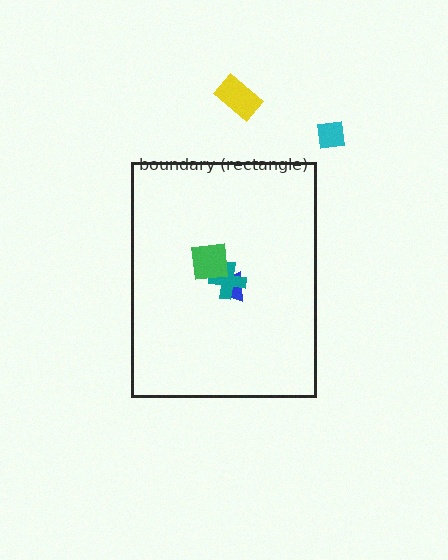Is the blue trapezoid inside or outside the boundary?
Inside.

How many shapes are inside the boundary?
3 inside, 2 outside.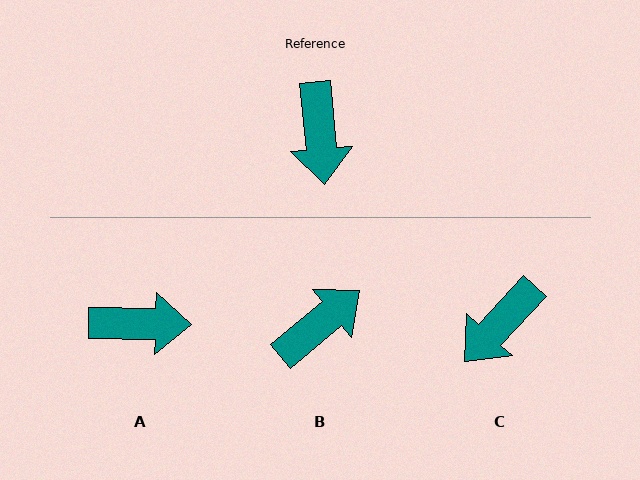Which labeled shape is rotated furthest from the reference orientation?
B, about 124 degrees away.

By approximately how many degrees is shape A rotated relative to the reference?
Approximately 83 degrees counter-clockwise.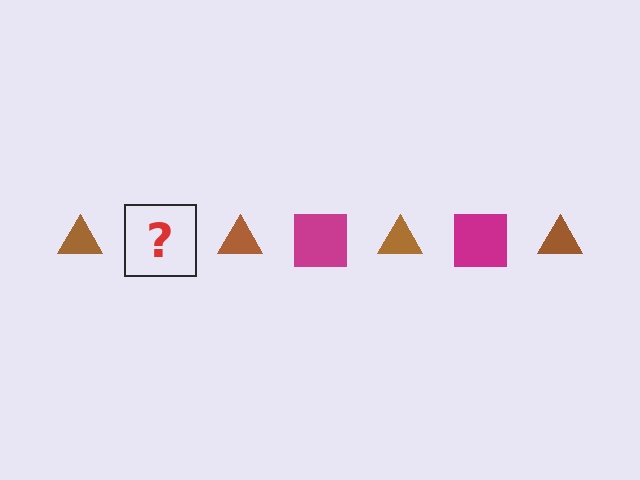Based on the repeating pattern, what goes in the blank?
The blank should be a magenta square.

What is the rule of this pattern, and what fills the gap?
The rule is that the pattern alternates between brown triangle and magenta square. The gap should be filled with a magenta square.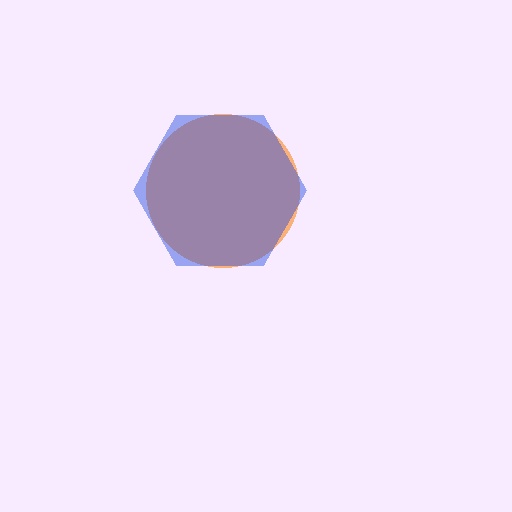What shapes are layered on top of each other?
The layered shapes are: an orange circle, a blue hexagon.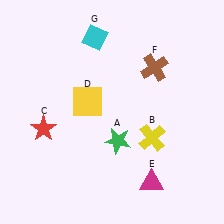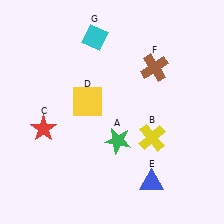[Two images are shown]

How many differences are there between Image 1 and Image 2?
There is 1 difference between the two images.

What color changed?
The triangle (E) changed from magenta in Image 1 to blue in Image 2.